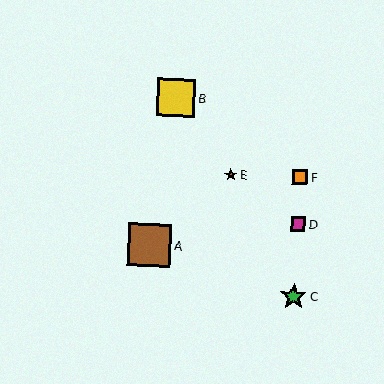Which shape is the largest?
The brown square (labeled A) is the largest.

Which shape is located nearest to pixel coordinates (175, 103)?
The yellow square (labeled B) at (176, 98) is nearest to that location.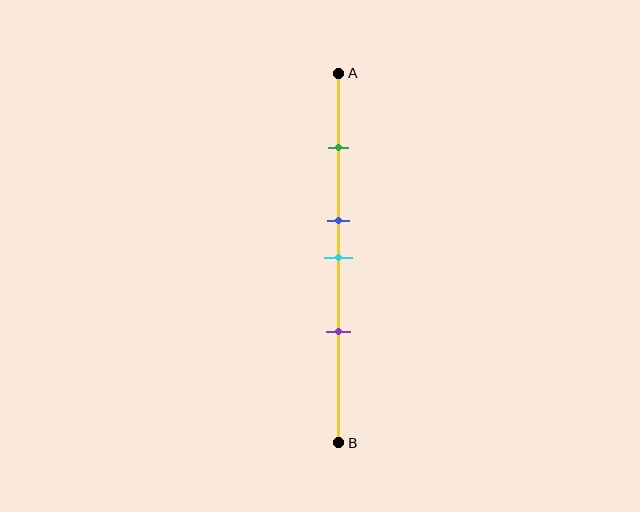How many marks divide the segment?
There are 4 marks dividing the segment.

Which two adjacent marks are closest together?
The blue and cyan marks are the closest adjacent pair.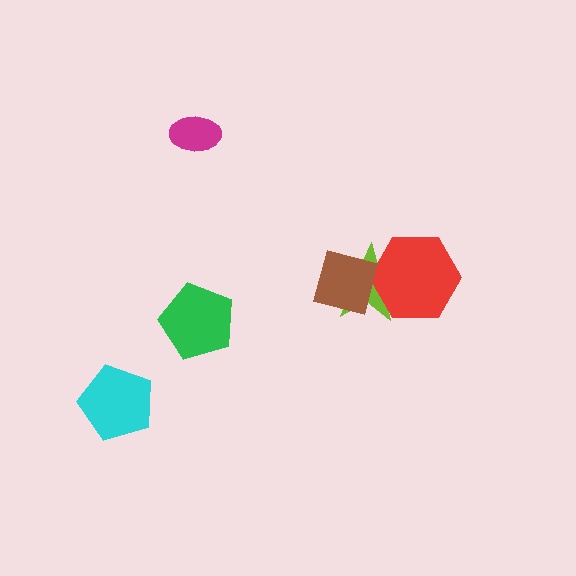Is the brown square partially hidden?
No, no other shape covers it.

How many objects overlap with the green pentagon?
0 objects overlap with the green pentagon.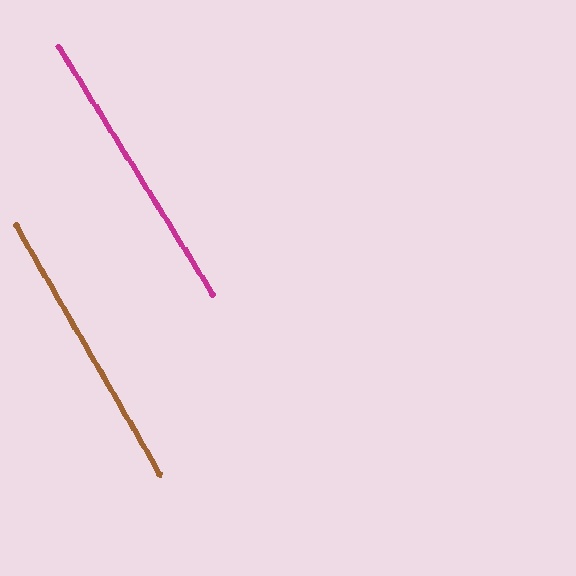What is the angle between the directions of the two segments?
Approximately 2 degrees.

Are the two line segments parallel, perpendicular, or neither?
Parallel — their directions differ by only 1.8°.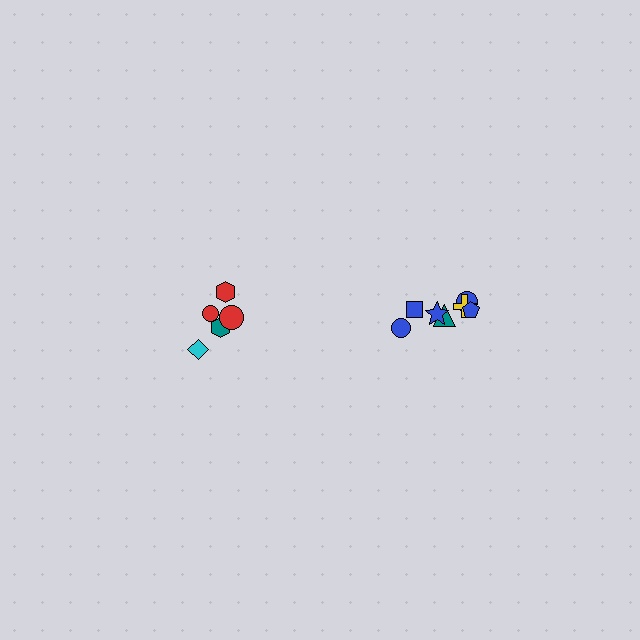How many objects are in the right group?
There are 7 objects.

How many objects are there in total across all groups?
There are 12 objects.